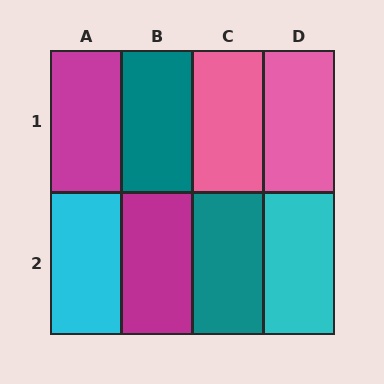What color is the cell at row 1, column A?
Magenta.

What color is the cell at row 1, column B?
Teal.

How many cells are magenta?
2 cells are magenta.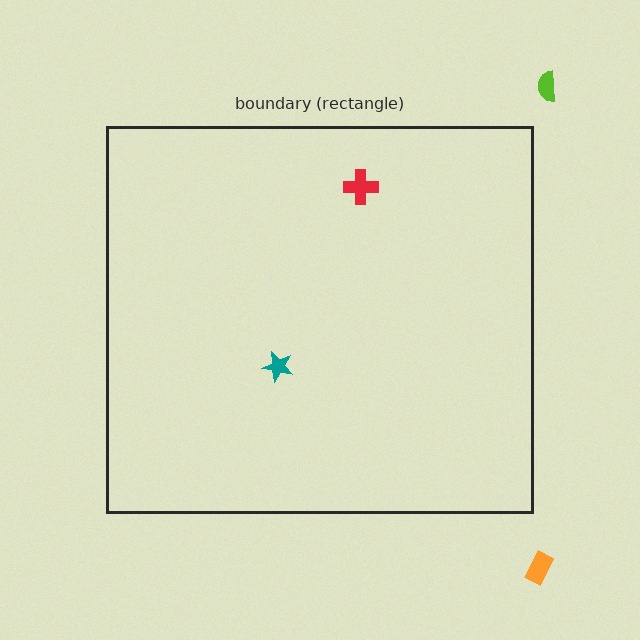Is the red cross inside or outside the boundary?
Inside.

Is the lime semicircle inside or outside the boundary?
Outside.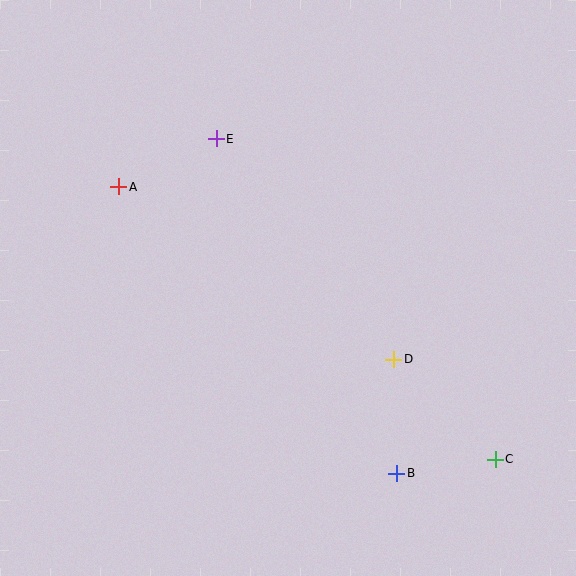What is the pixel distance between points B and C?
The distance between B and C is 99 pixels.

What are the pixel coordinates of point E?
Point E is at (216, 139).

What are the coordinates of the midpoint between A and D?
The midpoint between A and D is at (256, 273).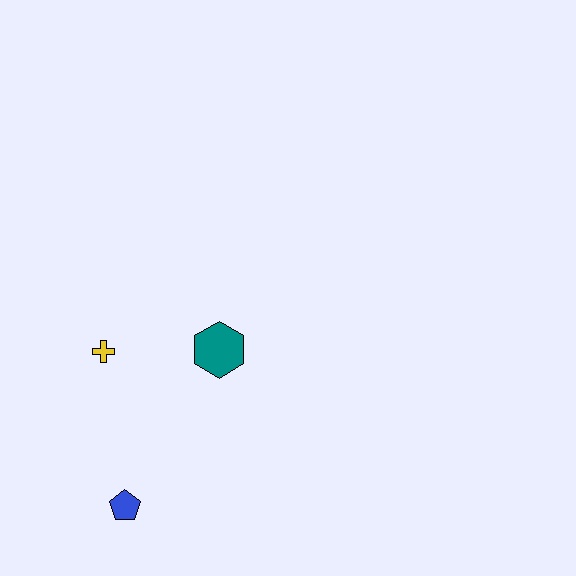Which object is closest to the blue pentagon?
The yellow cross is closest to the blue pentagon.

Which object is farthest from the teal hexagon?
The blue pentagon is farthest from the teal hexagon.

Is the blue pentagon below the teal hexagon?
Yes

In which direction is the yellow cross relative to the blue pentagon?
The yellow cross is above the blue pentagon.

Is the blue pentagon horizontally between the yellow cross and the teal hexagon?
Yes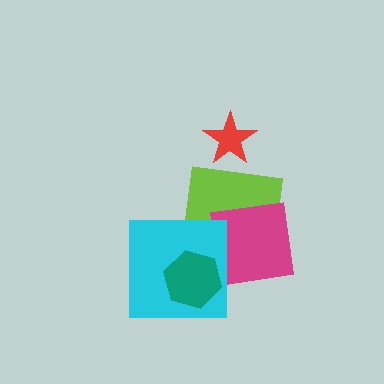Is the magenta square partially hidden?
No, no other shape covers it.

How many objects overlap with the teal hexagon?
1 object overlaps with the teal hexagon.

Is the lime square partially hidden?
Yes, it is partially covered by another shape.